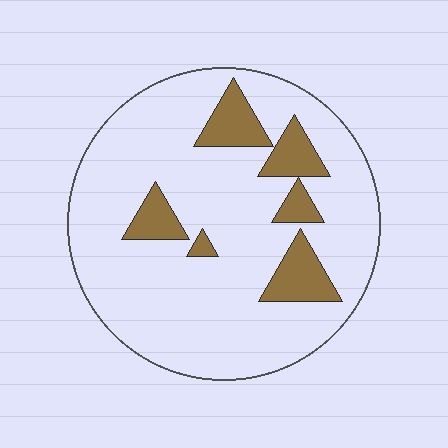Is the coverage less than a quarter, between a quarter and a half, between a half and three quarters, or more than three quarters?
Less than a quarter.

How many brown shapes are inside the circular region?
6.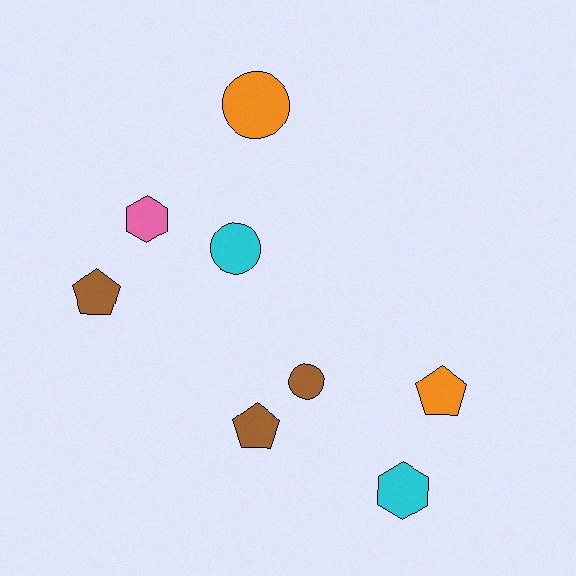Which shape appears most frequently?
Pentagon, with 3 objects.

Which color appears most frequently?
Brown, with 3 objects.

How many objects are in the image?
There are 8 objects.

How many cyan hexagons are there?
There is 1 cyan hexagon.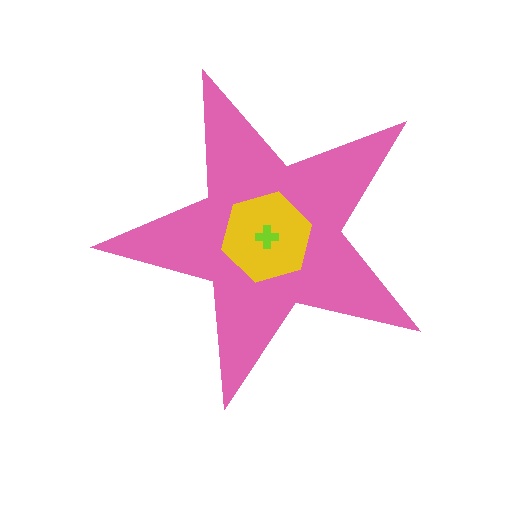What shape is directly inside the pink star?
The yellow hexagon.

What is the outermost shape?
The pink star.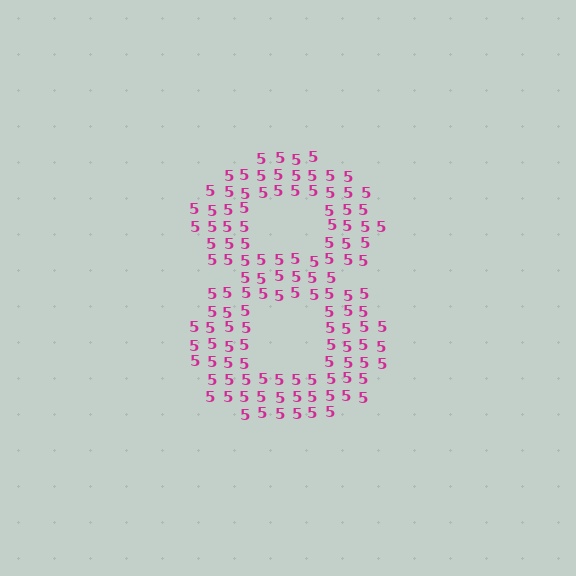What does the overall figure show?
The overall figure shows the digit 8.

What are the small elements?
The small elements are digit 5's.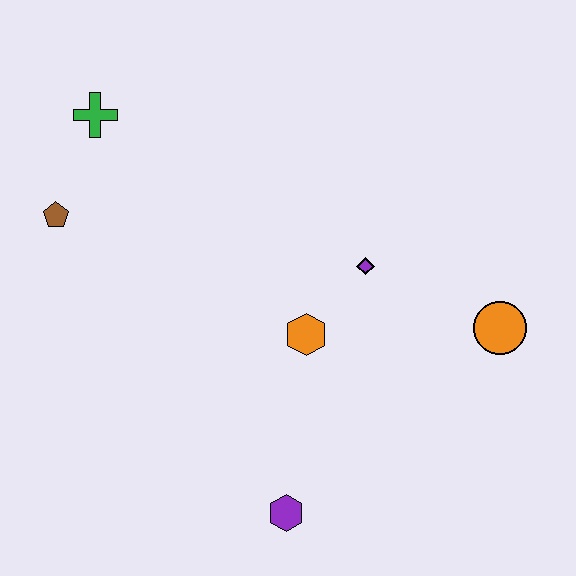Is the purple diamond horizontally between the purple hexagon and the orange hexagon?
No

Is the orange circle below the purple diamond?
Yes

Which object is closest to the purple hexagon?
The orange hexagon is closest to the purple hexagon.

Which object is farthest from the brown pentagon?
The orange circle is farthest from the brown pentagon.